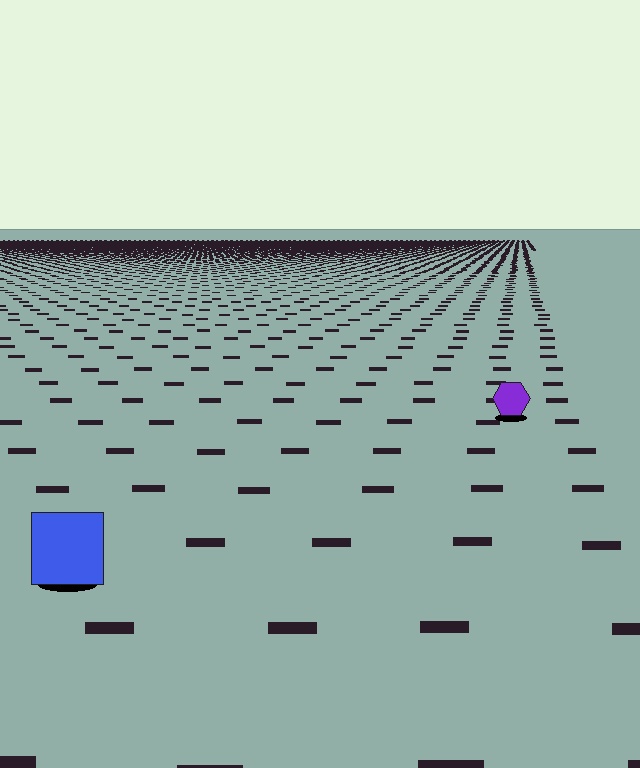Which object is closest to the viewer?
The blue square is closest. The texture marks near it are larger and more spread out.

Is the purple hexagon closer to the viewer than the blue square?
No. The blue square is closer — you can tell from the texture gradient: the ground texture is coarser near it.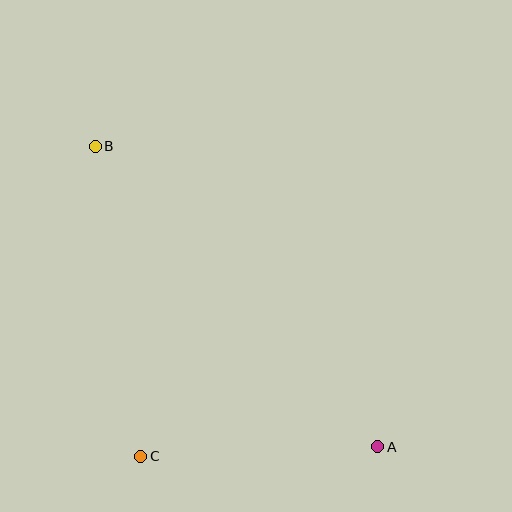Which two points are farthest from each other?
Points A and B are farthest from each other.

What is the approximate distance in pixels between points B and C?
The distance between B and C is approximately 313 pixels.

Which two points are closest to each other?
Points A and C are closest to each other.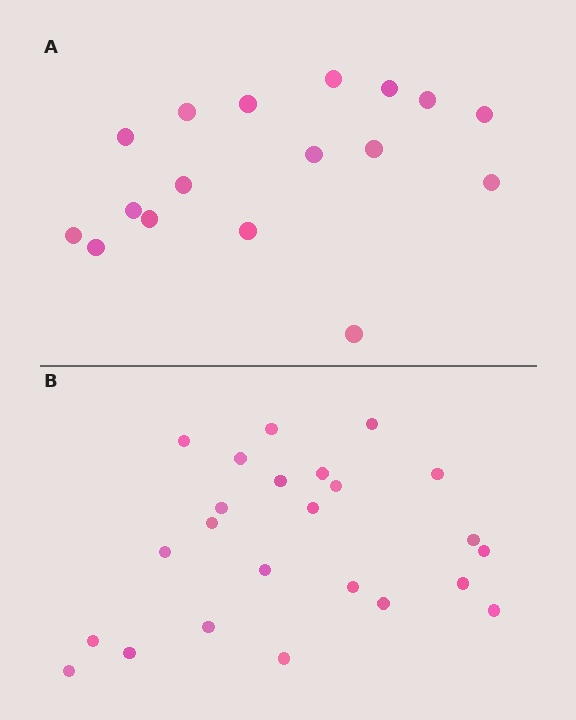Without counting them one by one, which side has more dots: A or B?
Region B (the bottom region) has more dots.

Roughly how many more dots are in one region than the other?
Region B has roughly 8 or so more dots than region A.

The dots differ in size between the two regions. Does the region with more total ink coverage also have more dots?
No. Region A has more total ink coverage because its dots are larger, but region B actually contains more individual dots. Total area can be misleading — the number of items is what matters here.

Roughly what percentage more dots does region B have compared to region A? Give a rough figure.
About 40% more.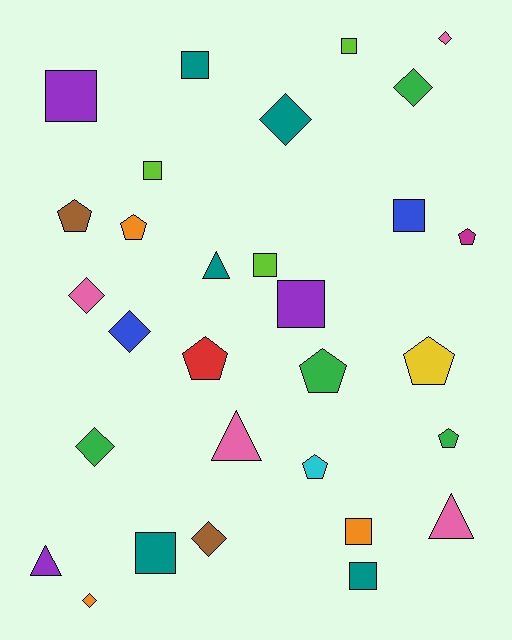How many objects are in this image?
There are 30 objects.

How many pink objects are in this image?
There are 4 pink objects.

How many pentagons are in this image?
There are 8 pentagons.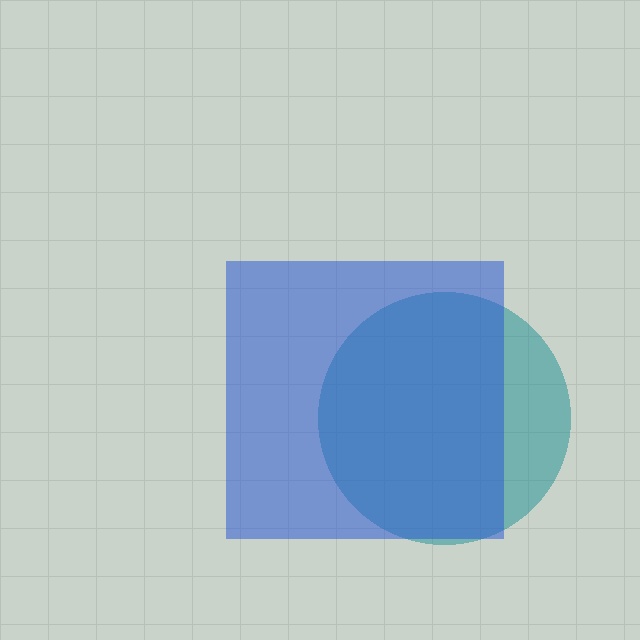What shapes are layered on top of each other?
The layered shapes are: a teal circle, a blue square.